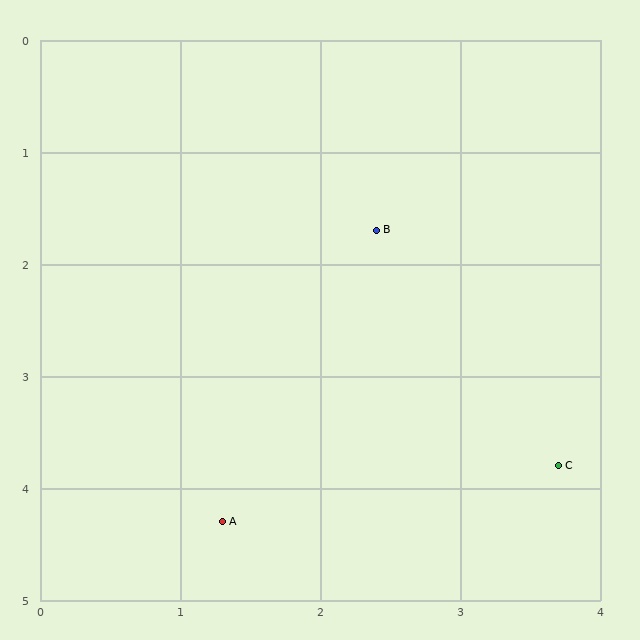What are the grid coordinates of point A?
Point A is at approximately (1.3, 4.3).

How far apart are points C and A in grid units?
Points C and A are about 2.5 grid units apart.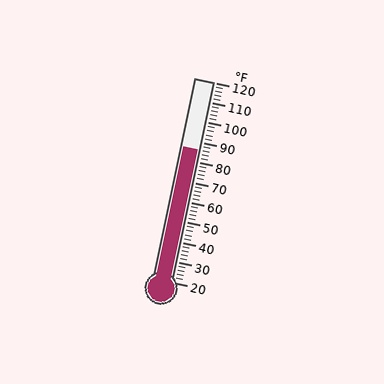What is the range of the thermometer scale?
The thermometer scale ranges from 20°F to 120°F.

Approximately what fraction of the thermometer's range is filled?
The thermometer is filled to approximately 65% of its range.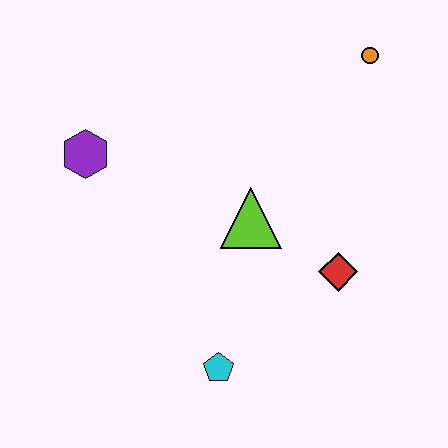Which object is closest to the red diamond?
The lime triangle is closest to the red diamond.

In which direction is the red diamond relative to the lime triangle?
The red diamond is to the right of the lime triangle.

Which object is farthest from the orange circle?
The cyan pentagon is farthest from the orange circle.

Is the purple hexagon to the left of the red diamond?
Yes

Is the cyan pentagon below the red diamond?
Yes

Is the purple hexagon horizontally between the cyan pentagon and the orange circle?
No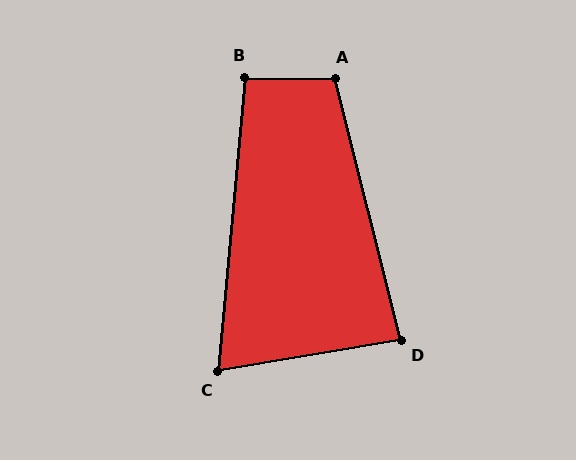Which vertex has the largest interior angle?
A, at approximately 105 degrees.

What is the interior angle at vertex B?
Approximately 95 degrees (approximately right).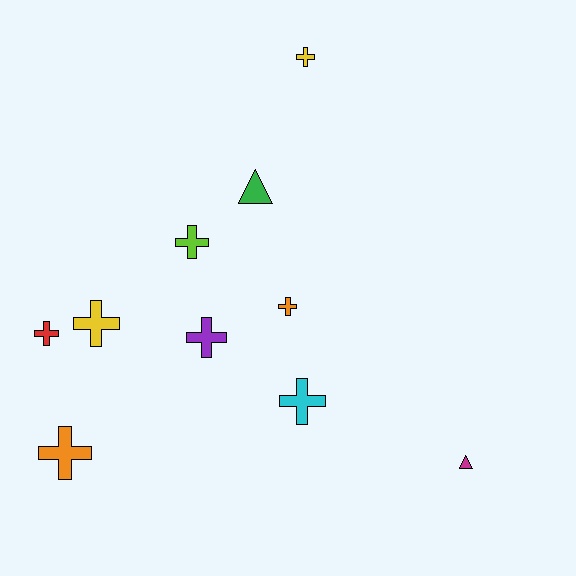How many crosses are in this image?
There are 8 crosses.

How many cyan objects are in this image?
There is 1 cyan object.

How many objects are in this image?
There are 10 objects.